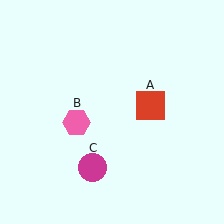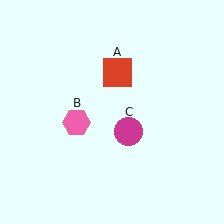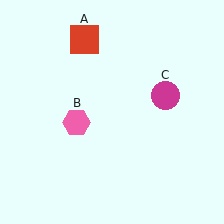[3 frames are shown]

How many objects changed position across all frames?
2 objects changed position: red square (object A), magenta circle (object C).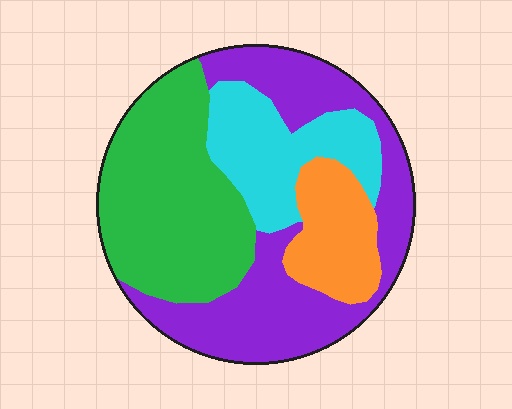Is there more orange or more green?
Green.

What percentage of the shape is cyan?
Cyan covers 18% of the shape.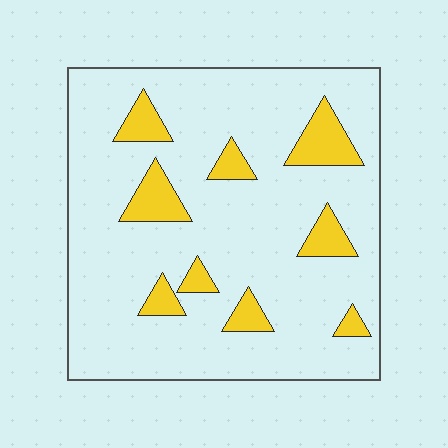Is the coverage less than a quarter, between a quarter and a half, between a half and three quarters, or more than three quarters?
Less than a quarter.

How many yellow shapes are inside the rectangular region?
9.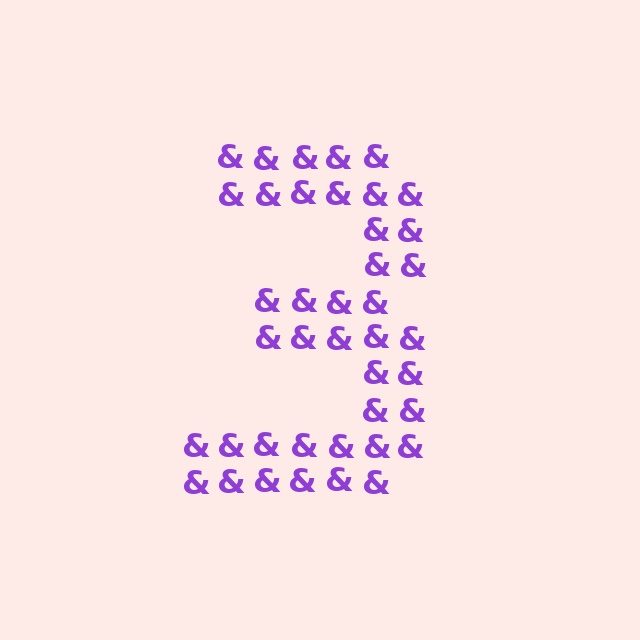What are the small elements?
The small elements are ampersands.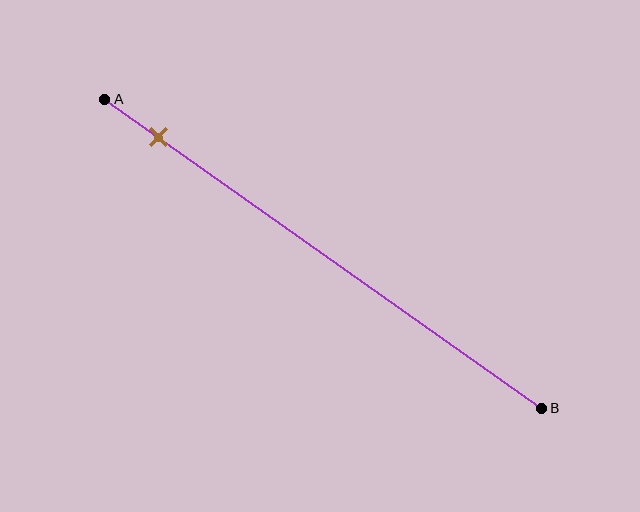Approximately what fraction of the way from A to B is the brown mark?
The brown mark is approximately 10% of the way from A to B.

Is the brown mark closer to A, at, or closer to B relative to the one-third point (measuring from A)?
The brown mark is closer to point A than the one-third point of segment AB.